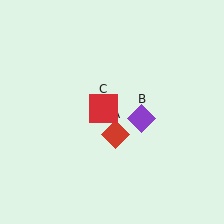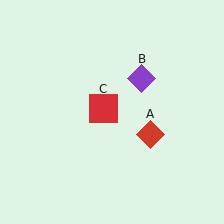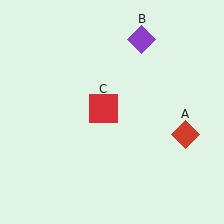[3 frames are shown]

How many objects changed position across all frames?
2 objects changed position: red diamond (object A), purple diamond (object B).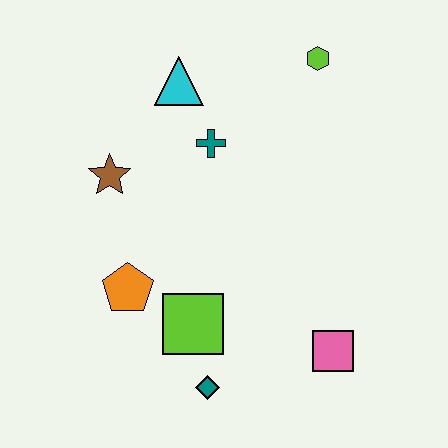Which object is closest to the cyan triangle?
The teal cross is closest to the cyan triangle.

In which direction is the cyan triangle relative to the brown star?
The cyan triangle is above the brown star.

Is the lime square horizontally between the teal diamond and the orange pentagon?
Yes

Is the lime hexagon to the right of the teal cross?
Yes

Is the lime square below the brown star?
Yes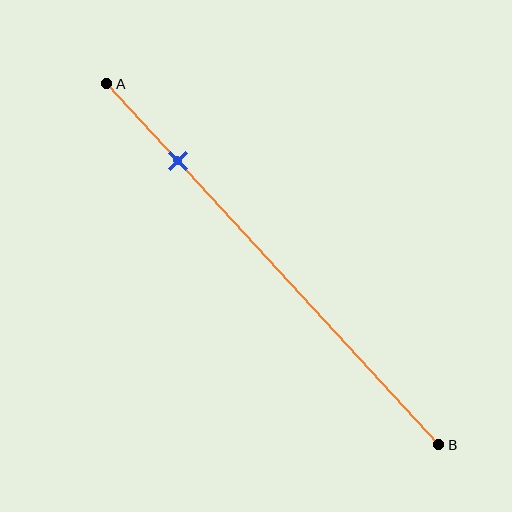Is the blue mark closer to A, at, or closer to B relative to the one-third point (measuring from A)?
The blue mark is closer to point A than the one-third point of segment AB.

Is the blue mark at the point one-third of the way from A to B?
No, the mark is at about 20% from A, not at the 33% one-third point.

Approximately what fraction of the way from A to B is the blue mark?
The blue mark is approximately 20% of the way from A to B.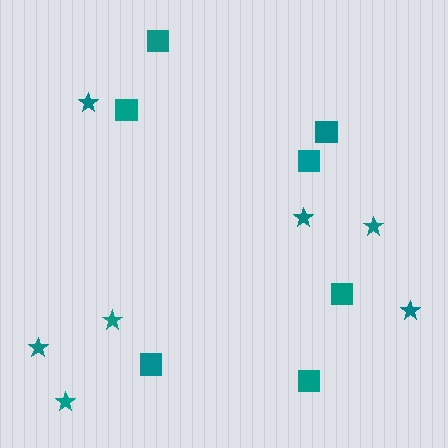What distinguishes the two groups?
There are 2 groups: one group of stars (7) and one group of squares (7).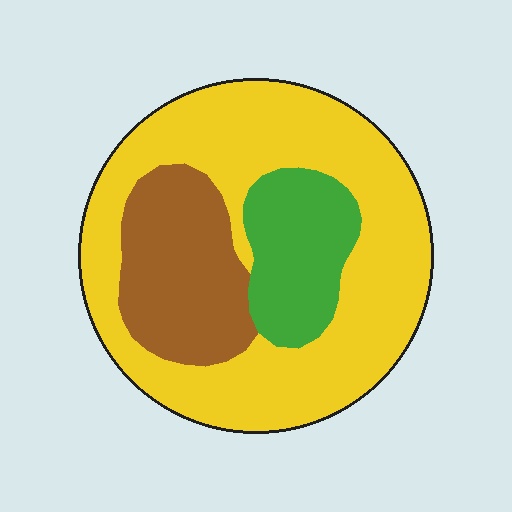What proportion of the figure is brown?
Brown takes up less than a quarter of the figure.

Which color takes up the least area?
Green, at roughly 15%.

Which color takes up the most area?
Yellow, at roughly 60%.